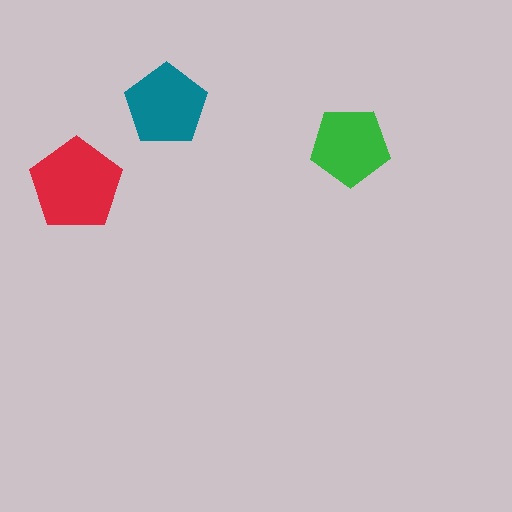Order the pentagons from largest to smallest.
the red one, the teal one, the green one.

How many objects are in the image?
There are 3 objects in the image.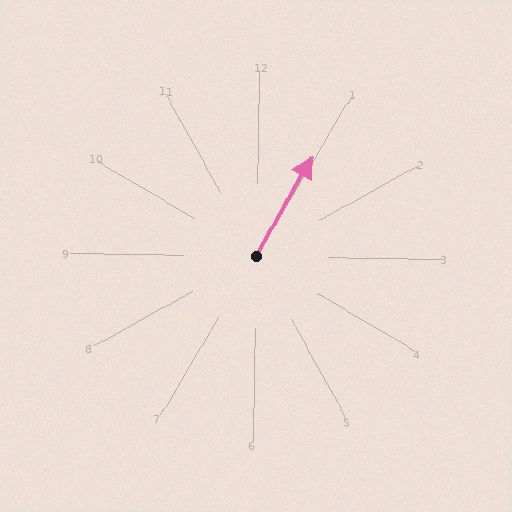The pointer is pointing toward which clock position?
Roughly 1 o'clock.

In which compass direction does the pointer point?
Northeast.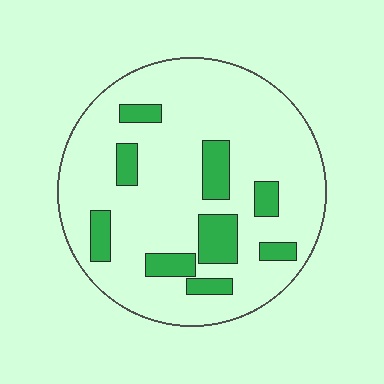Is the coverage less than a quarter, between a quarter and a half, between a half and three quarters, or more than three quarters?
Less than a quarter.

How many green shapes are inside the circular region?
9.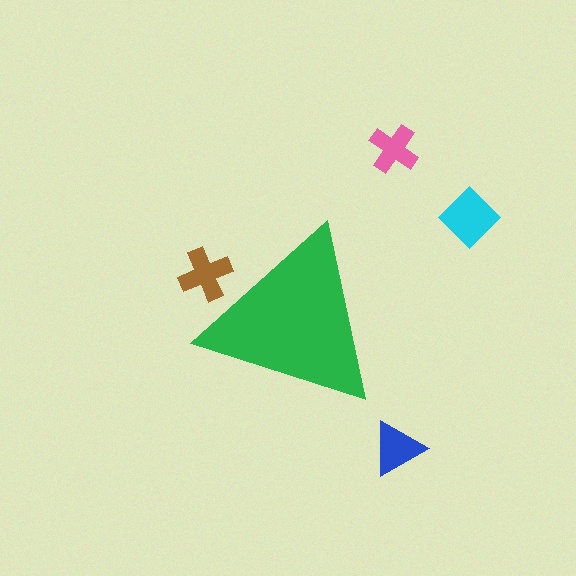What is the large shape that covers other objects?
A green triangle.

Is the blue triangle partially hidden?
No, the blue triangle is fully visible.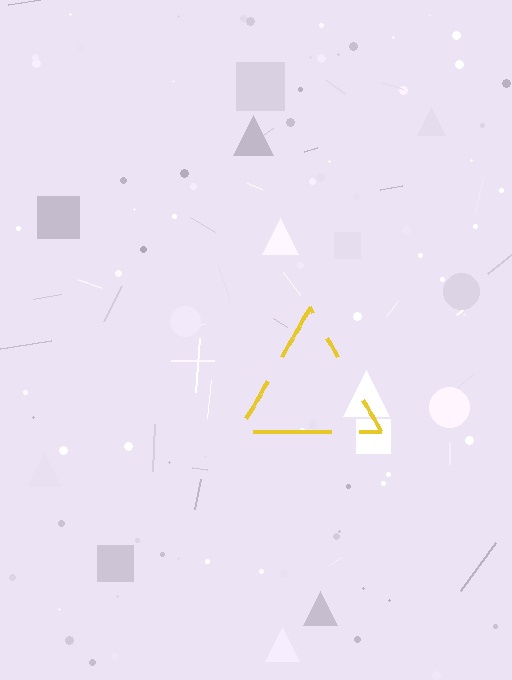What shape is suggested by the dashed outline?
The dashed outline suggests a triangle.